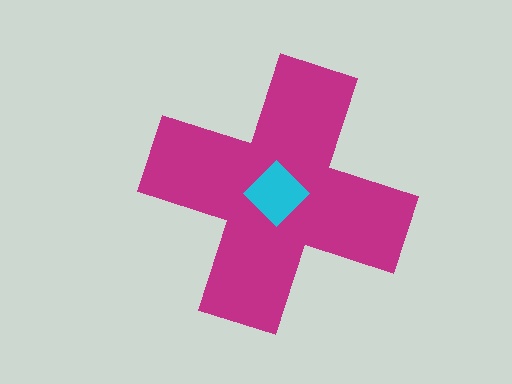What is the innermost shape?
The cyan diamond.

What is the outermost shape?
The magenta cross.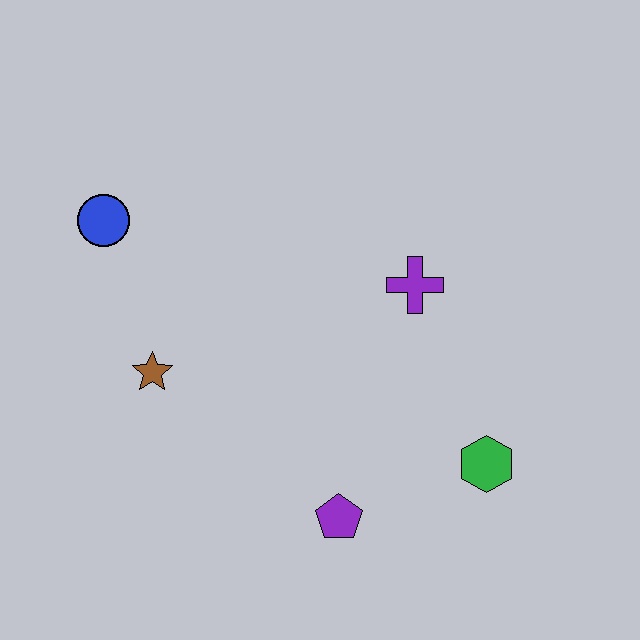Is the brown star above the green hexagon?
Yes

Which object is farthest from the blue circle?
The green hexagon is farthest from the blue circle.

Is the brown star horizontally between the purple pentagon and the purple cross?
No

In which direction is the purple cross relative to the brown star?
The purple cross is to the right of the brown star.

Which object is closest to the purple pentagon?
The green hexagon is closest to the purple pentagon.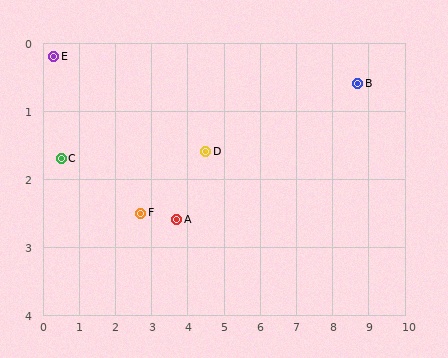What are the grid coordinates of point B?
Point B is at approximately (8.7, 0.6).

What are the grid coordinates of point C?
Point C is at approximately (0.5, 1.7).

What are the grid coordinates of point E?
Point E is at approximately (0.3, 0.2).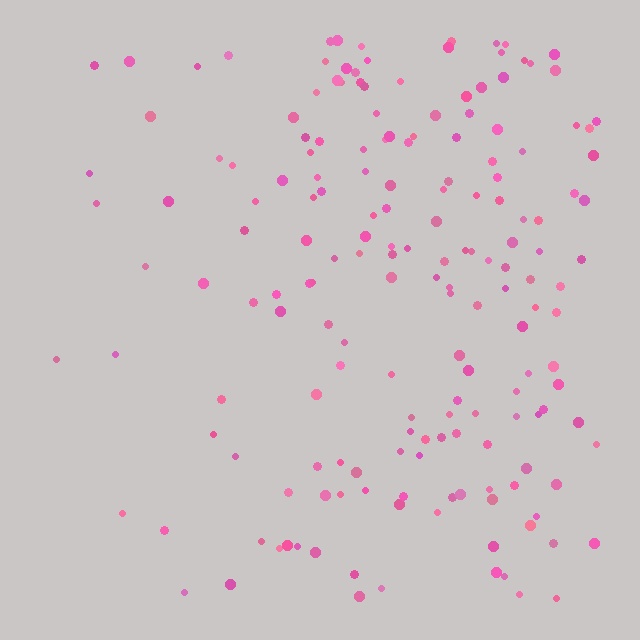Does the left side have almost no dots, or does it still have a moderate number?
Still a moderate number, just noticeably fewer than the right.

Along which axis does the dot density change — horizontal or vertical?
Horizontal.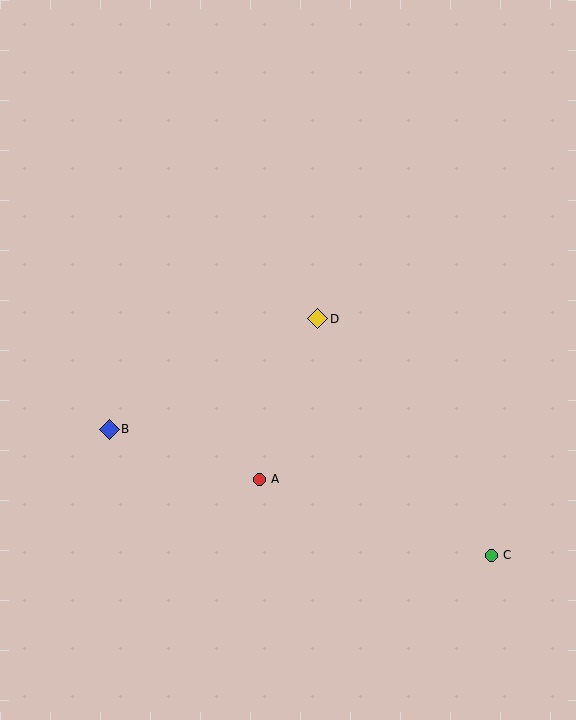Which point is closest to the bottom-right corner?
Point C is closest to the bottom-right corner.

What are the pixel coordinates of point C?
Point C is at (491, 555).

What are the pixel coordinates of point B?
Point B is at (109, 429).